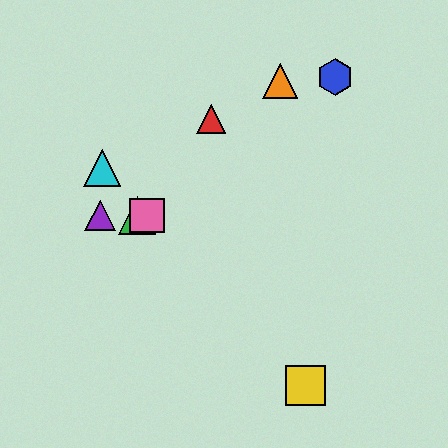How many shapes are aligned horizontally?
3 shapes (the green triangle, the purple triangle, the pink square) are aligned horizontally.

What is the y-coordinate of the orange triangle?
The orange triangle is at y≈81.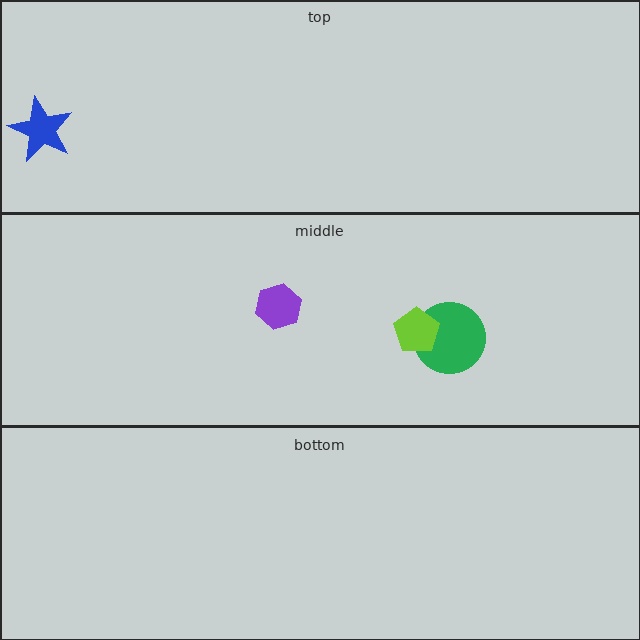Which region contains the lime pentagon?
The middle region.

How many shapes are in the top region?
1.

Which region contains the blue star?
The top region.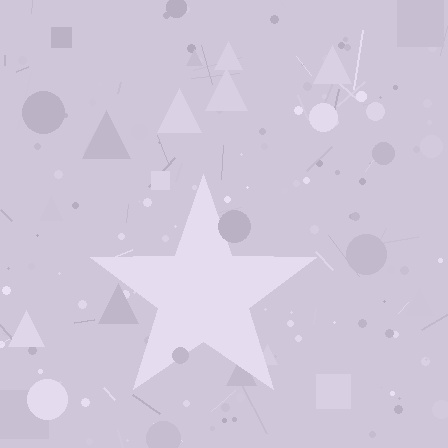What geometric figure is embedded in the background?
A star is embedded in the background.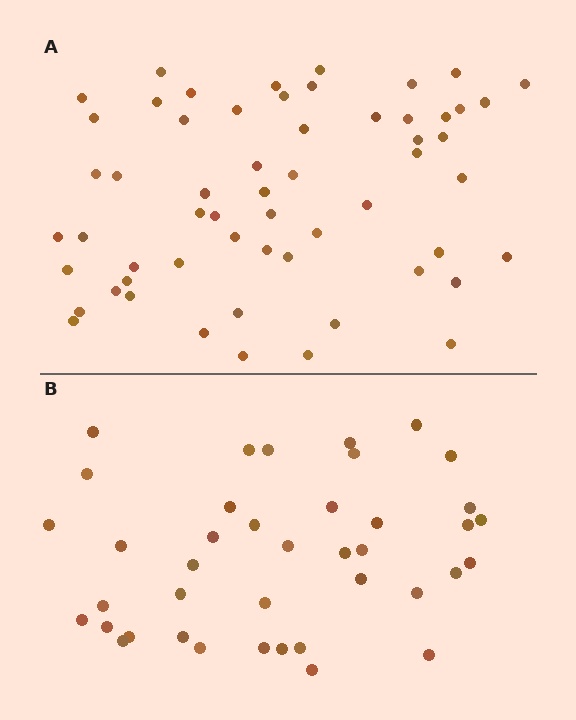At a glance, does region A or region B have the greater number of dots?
Region A (the top region) has more dots.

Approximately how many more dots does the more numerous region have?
Region A has approximately 20 more dots than region B.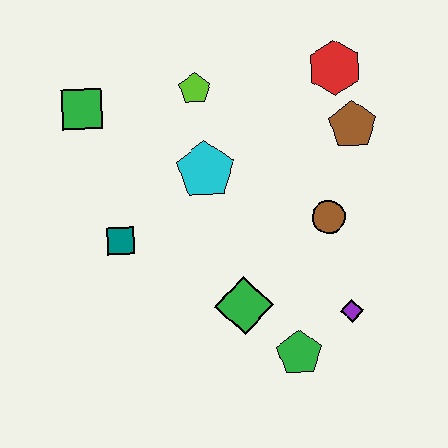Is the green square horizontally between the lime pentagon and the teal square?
No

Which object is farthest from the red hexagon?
The green pentagon is farthest from the red hexagon.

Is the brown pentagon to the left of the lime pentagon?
No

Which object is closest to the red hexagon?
The brown pentagon is closest to the red hexagon.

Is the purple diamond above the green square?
No